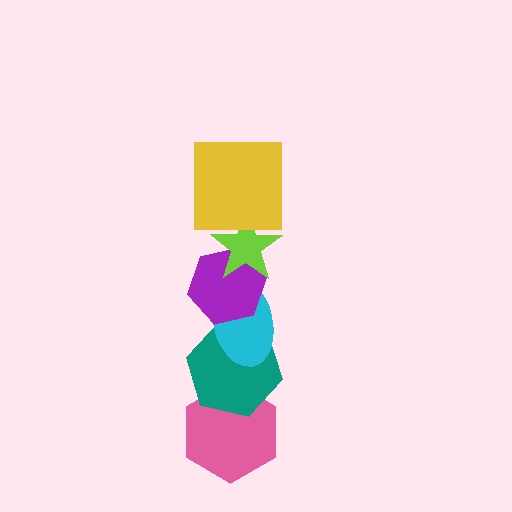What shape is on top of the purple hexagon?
The lime star is on top of the purple hexagon.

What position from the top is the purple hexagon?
The purple hexagon is 3rd from the top.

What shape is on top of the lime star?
The yellow square is on top of the lime star.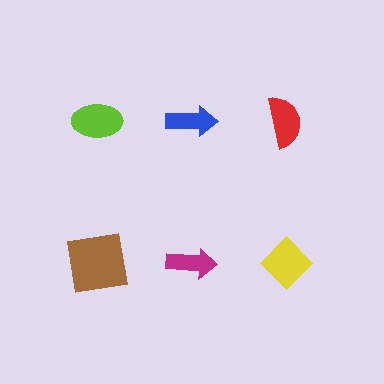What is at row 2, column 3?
A yellow diamond.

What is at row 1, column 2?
A blue arrow.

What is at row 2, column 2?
A magenta arrow.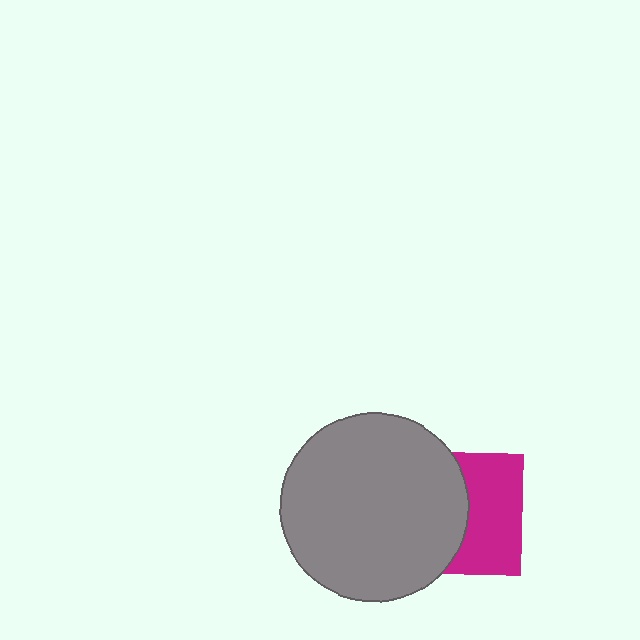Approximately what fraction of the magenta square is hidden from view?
Roughly 50% of the magenta square is hidden behind the gray circle.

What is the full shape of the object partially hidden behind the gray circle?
The partially hidden object is a magenta square.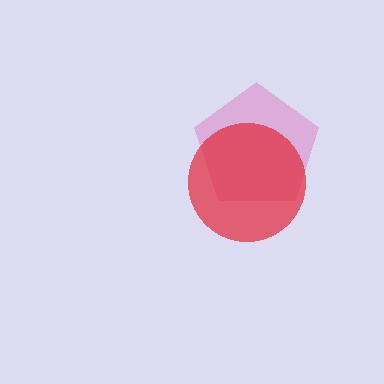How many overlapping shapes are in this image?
There are 2 overlapping shapes in the image.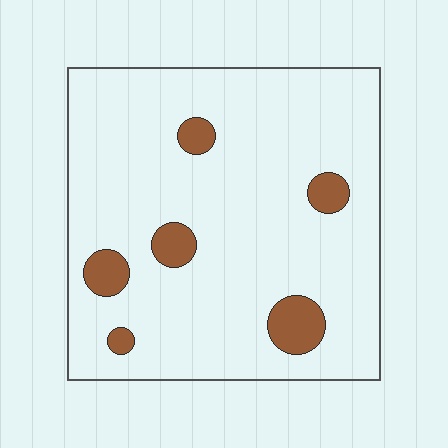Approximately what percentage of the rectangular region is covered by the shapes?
Approximately 10%.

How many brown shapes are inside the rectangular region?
6.